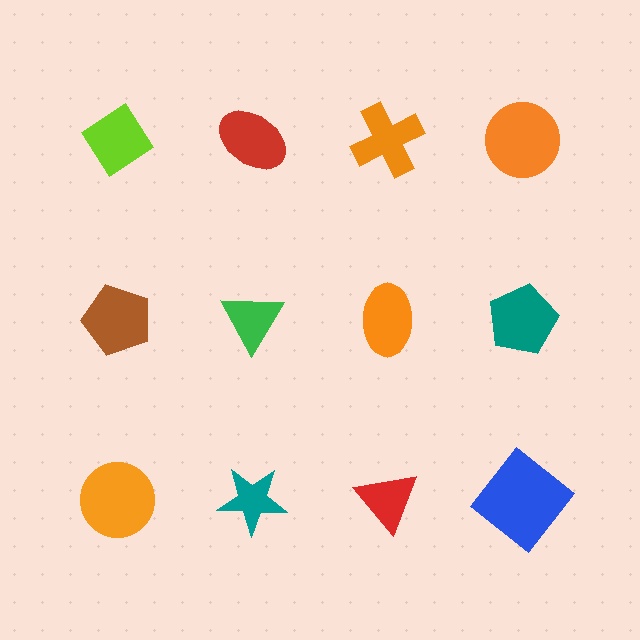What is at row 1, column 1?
A lime diamond.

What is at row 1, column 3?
An orange cross.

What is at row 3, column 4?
A blue diamond.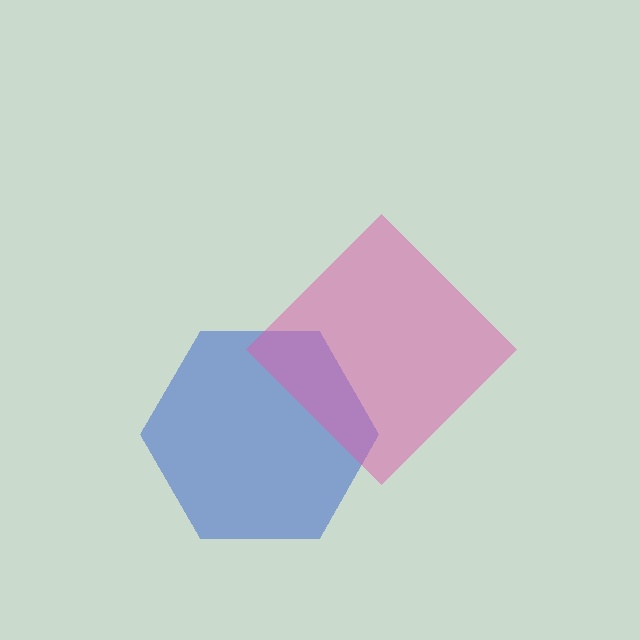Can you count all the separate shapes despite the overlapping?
Yes, there are 2 separate shapes.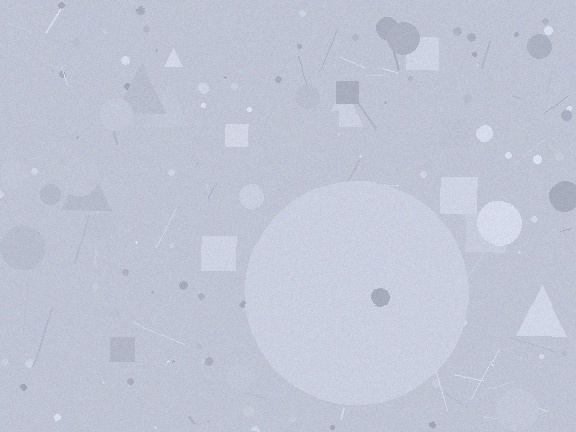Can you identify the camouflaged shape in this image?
The camouflaged shape is a circle.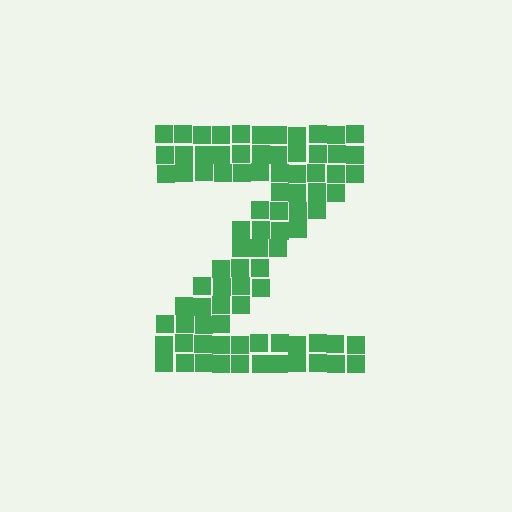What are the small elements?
The small elements are squares.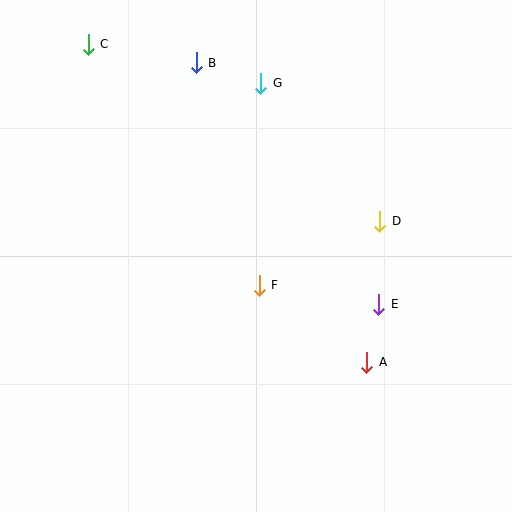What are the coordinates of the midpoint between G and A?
The midpoint between G and A is at (314, 223).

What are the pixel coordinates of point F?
Point F is at (259, 285).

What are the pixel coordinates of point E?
Point E is at (379, 304).